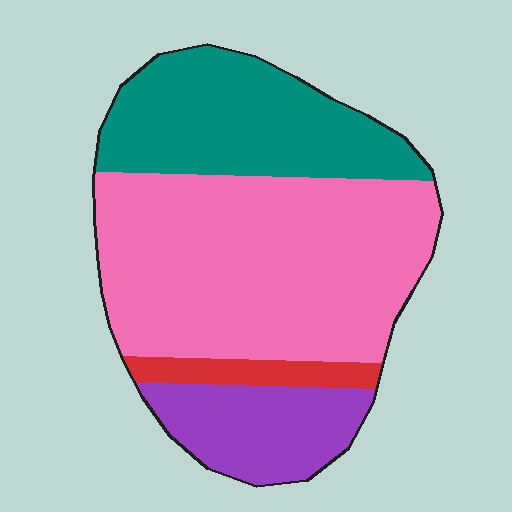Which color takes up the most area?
Pink, at roughly 50%.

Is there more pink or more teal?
Pink.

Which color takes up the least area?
Red, at roughly 5%.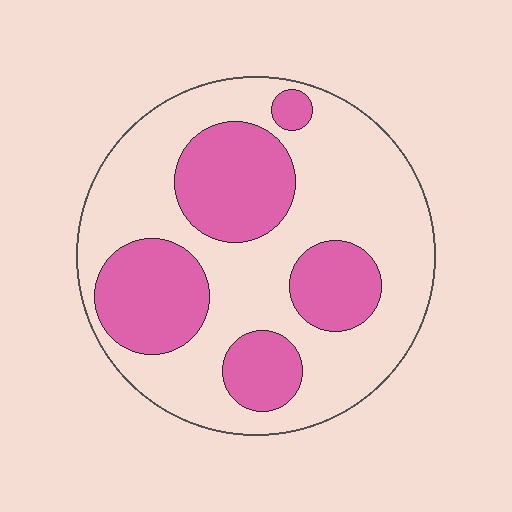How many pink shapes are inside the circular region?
5.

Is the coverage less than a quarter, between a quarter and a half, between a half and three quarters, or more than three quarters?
Between a quarter and a half.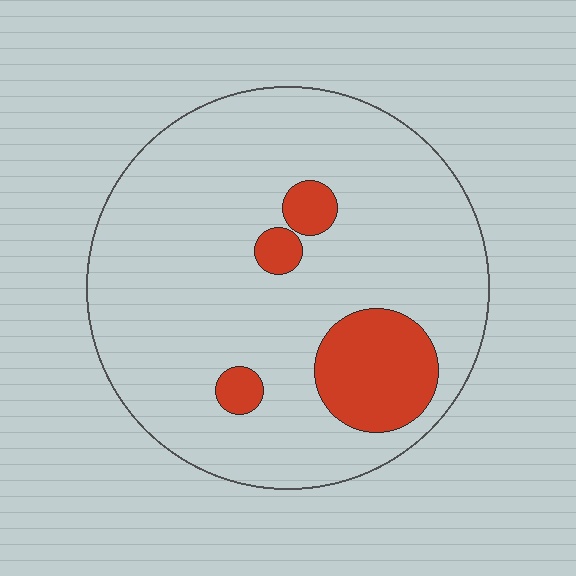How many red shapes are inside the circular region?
4.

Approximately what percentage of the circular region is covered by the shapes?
Approximately 15%.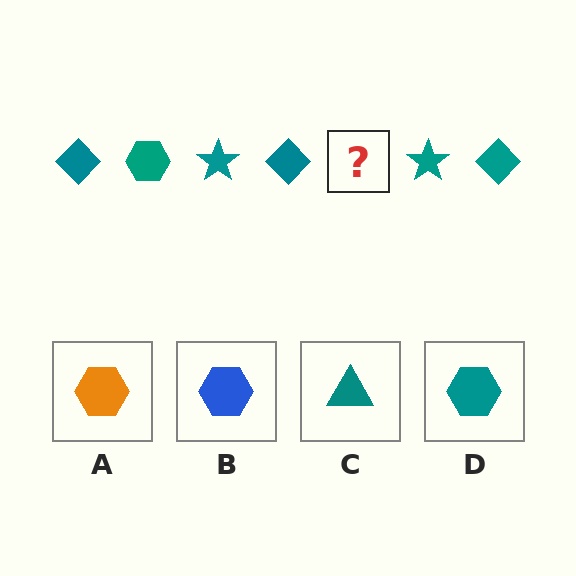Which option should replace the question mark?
Option D.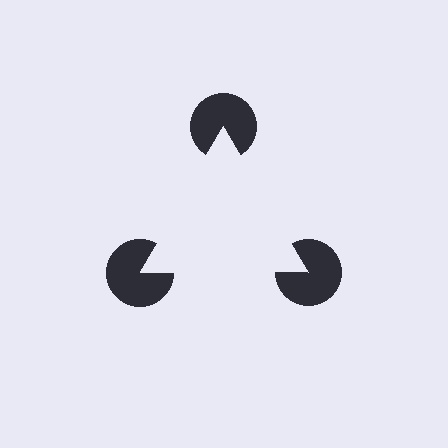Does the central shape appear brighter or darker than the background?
It typically appears slightly brighter than the background, even though no actual brightness change is drawn.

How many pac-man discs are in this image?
There are 3 — one at each vertex of the illusory triangle.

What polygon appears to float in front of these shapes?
An illusory triangle — its edges are inferred from the aligned wedge cuts in the pac-man discs, not physically drawn.